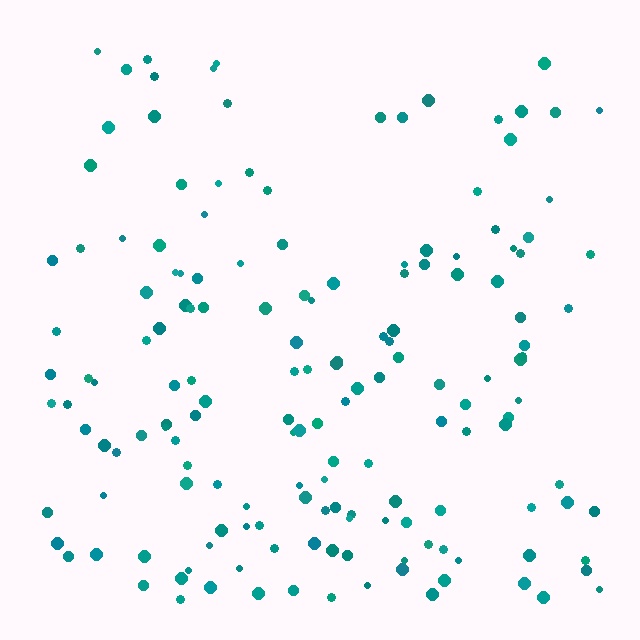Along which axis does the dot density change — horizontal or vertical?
Vertical.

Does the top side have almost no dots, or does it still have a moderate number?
Still a moderate number, just noticeably fewer than the bottom.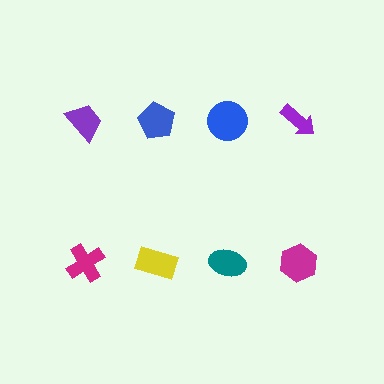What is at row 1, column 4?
A purple arrow.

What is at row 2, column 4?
A magenta hexagon.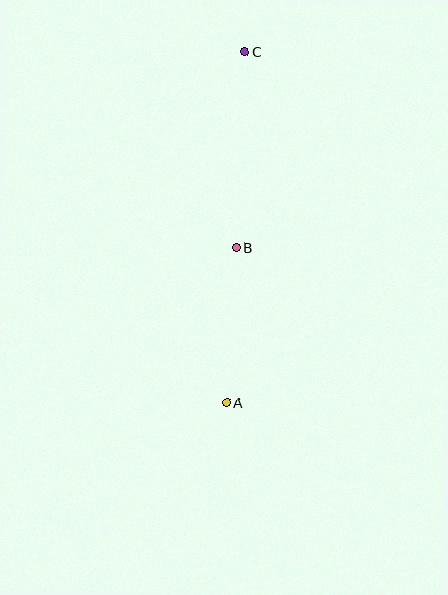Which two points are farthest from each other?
Points A and C are farthest from each other.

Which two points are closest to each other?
Points A and B are closest to each other.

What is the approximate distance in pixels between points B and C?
The distance between B and C is approximately 196 pixels.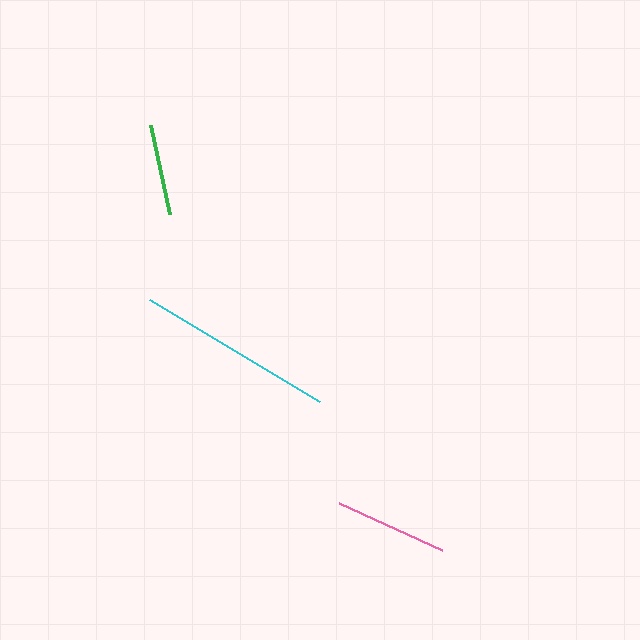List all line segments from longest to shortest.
From longest to shortest: cyan, pink, green.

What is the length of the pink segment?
The pink segment is approximately 113 pixels long.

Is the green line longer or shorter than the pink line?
The pink line is longer than the green line.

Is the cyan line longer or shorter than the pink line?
The cyan line is longer than the pink line.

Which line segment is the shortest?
The green line is the shortest at approximately 90 pixels.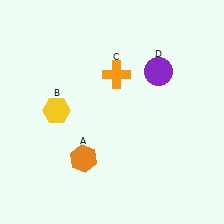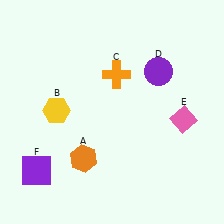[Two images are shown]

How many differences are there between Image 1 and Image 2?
There are 2 differences between the two images.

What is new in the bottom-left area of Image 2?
A purple square (F) was added in the bottom-left area of Image 2.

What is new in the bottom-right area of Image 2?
A pink diamond (E) was added in the bottom-right area of Image 2.